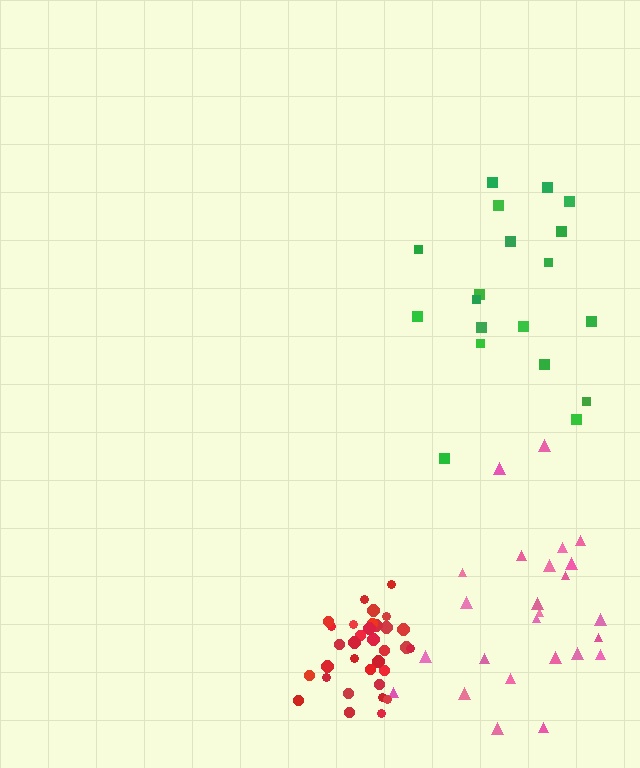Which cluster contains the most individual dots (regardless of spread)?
Red (33).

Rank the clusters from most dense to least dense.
red, pink, green.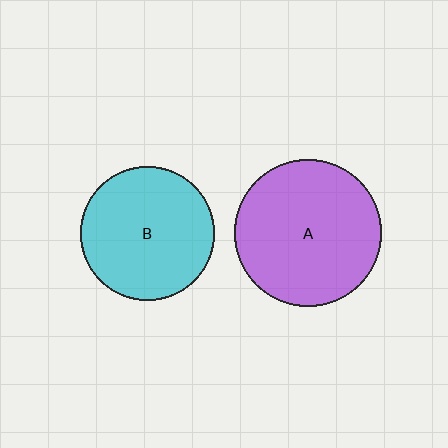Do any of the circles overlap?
No, none of the circles overlap.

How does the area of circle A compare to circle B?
Approximately 1.2 times.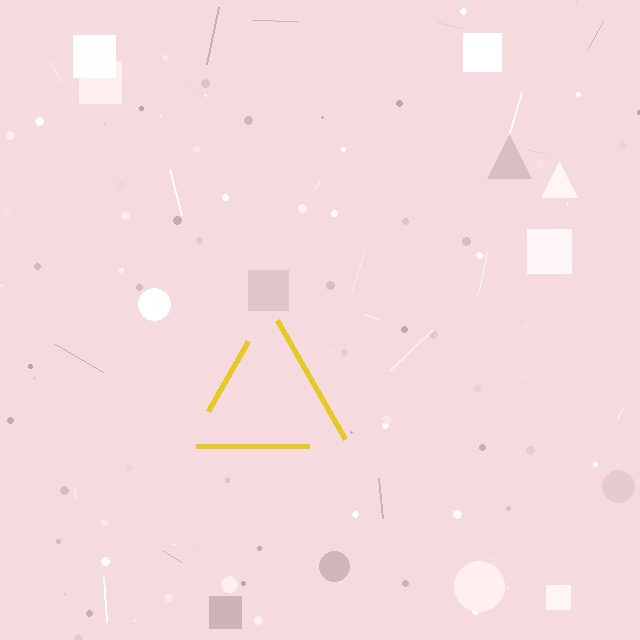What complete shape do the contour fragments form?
The contour fragments form a triangle.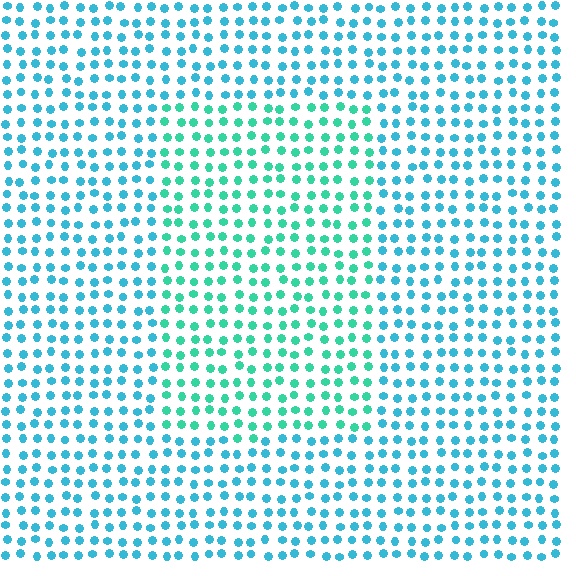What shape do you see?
I see a rectangle.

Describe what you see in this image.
The image is filled with small cyan elements in a uniform arrangement. A rectangle-shaped region is visible where the elements are tinted to a slightly different hue, forming a subtle color boundary.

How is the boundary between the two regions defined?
The boundary is defined purely by a slight shift in hue (about 31 degrees). Spacing, size, and orientation are identical on both sides.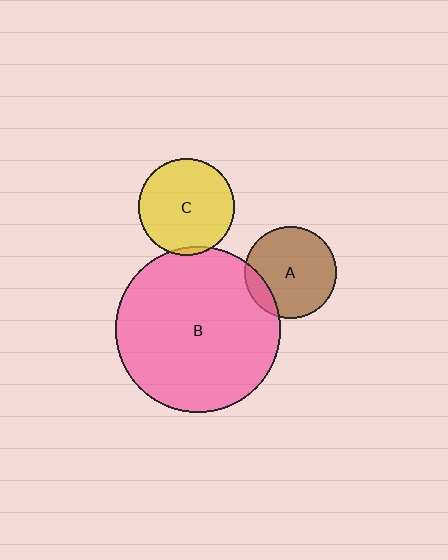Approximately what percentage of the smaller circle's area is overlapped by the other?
Approximately 5%.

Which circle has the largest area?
Circle B (pink).